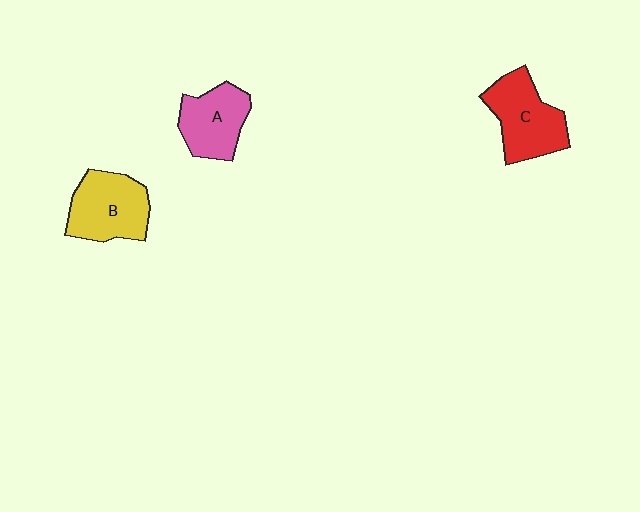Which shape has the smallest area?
Shape A (pink).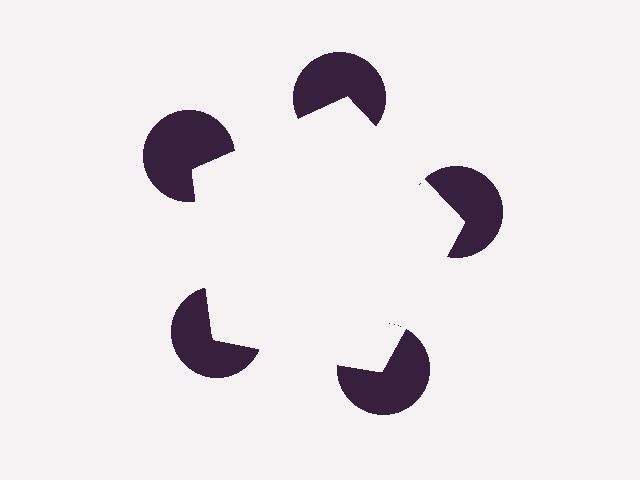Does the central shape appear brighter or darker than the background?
It typically appears slightly brighter than the background, even though no actual brightness change is drawn.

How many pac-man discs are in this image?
There are 5 — one at each vertex of the illusory pentagon.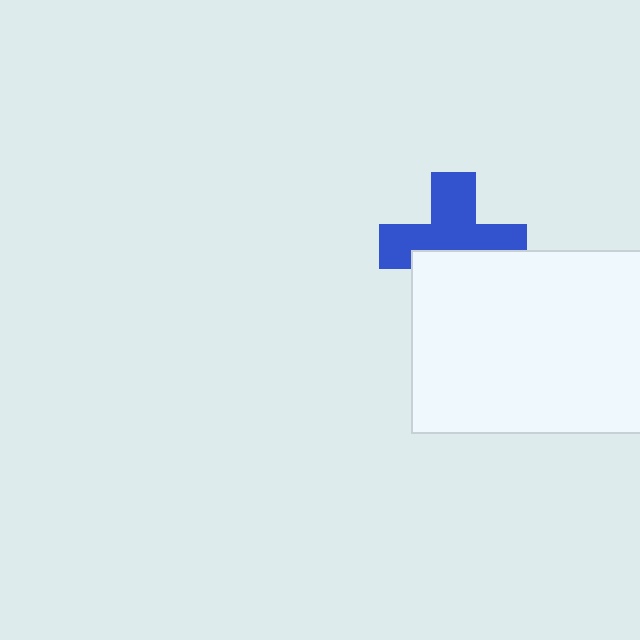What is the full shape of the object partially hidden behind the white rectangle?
The partially hidden object is a blue cross.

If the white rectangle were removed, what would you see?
You would see the complete blue cross.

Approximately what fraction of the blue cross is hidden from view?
Roughly 40% of the blue cross is hidden behind the white rectangle.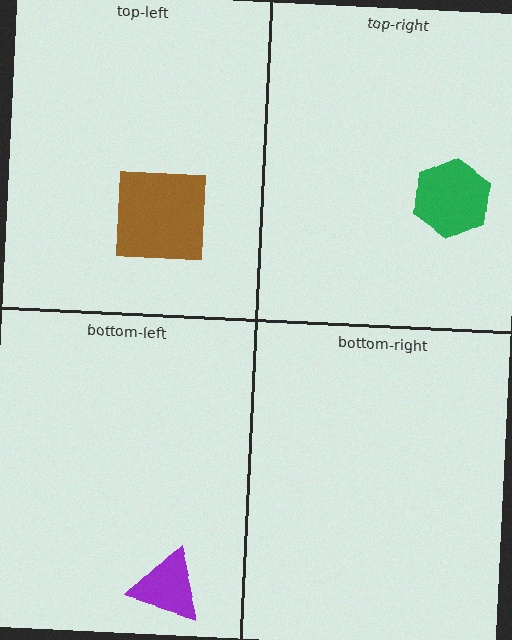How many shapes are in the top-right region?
1.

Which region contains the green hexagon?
The top-right region.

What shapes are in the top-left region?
The brown square.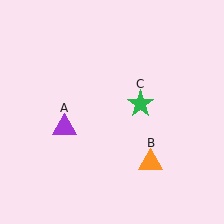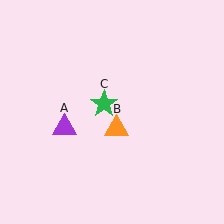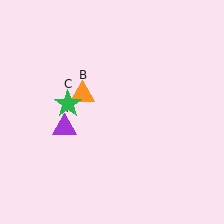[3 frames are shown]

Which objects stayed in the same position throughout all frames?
Purple triangle (object A) remained stationary.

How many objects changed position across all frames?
2 objects changed position: orange triangle (object B), green star (object C).